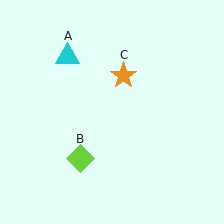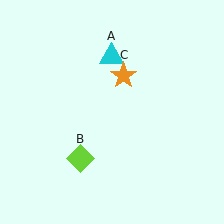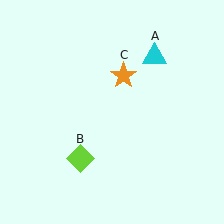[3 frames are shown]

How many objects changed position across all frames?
1 object changed position: cyan triangle (object A).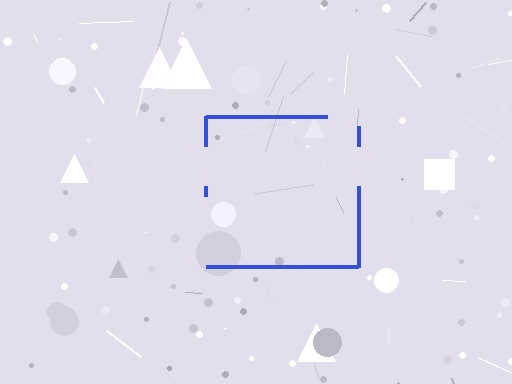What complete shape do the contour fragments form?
The contour fragments form a square.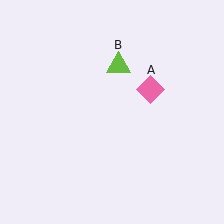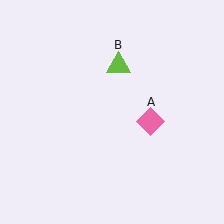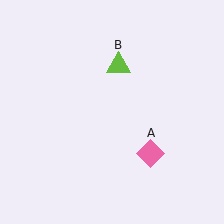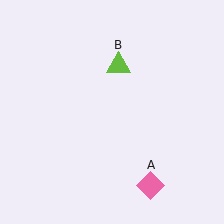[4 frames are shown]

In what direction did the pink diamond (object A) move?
The pink diamond (object A) moved down.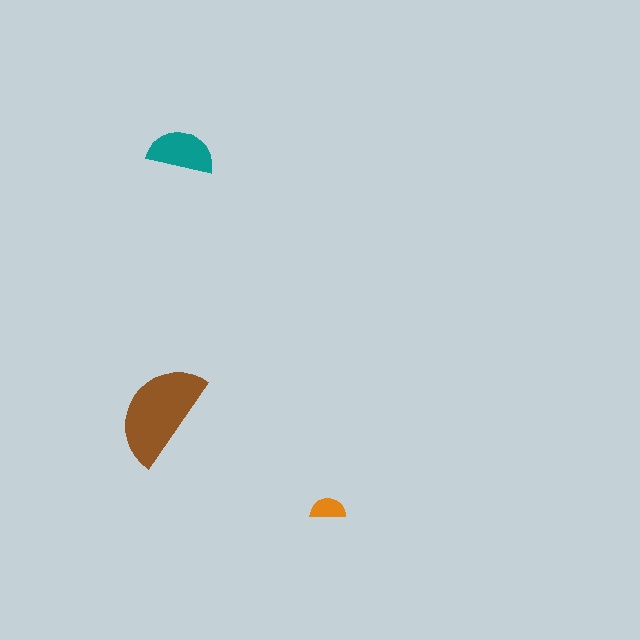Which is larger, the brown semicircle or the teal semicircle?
The brown one.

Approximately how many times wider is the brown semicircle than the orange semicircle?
About 3 times wider.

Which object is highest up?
The teal semicircle is topmost.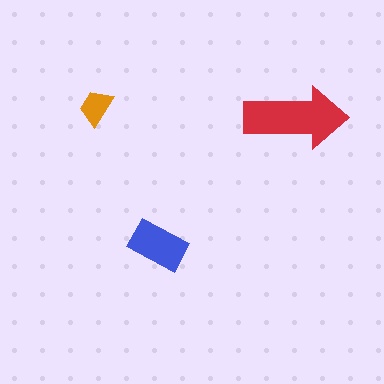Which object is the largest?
The red arrow.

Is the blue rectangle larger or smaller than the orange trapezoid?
Larger.